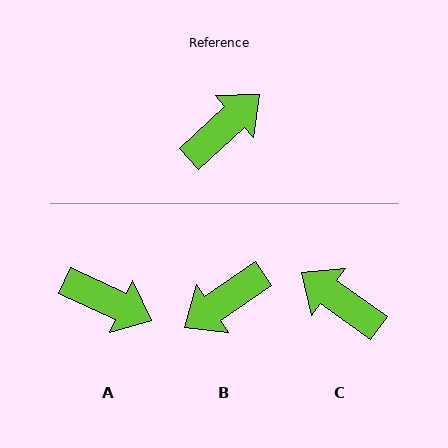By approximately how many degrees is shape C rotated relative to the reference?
Approximately 102 degrees counter-clockwise.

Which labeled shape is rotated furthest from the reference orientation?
B, about 172 degrees away.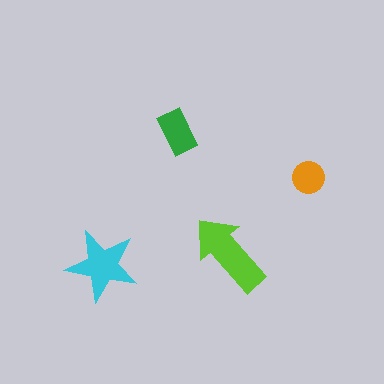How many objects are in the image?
There are 4 objects in the image.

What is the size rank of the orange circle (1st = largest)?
4th.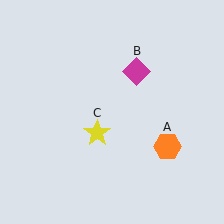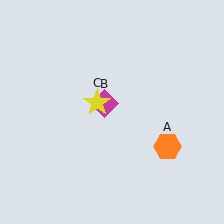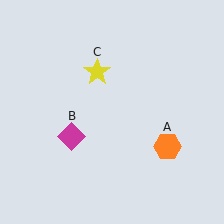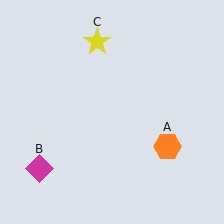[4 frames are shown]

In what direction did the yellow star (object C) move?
The yellow star (object C) moved up.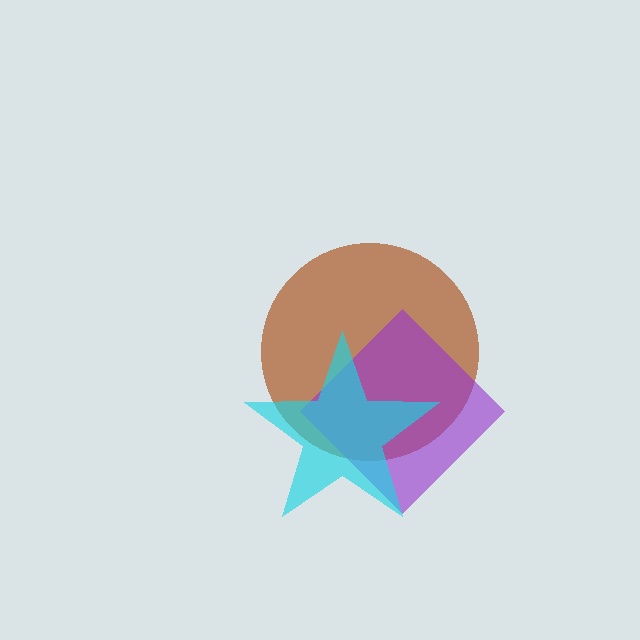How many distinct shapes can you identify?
There are 3 distinct shapes: a brown circle, a purple diamond, a cyan star.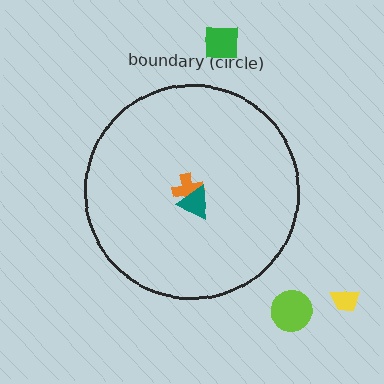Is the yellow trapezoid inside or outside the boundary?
Outside.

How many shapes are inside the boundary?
2 inside, 3 outside.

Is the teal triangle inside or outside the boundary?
Inside.